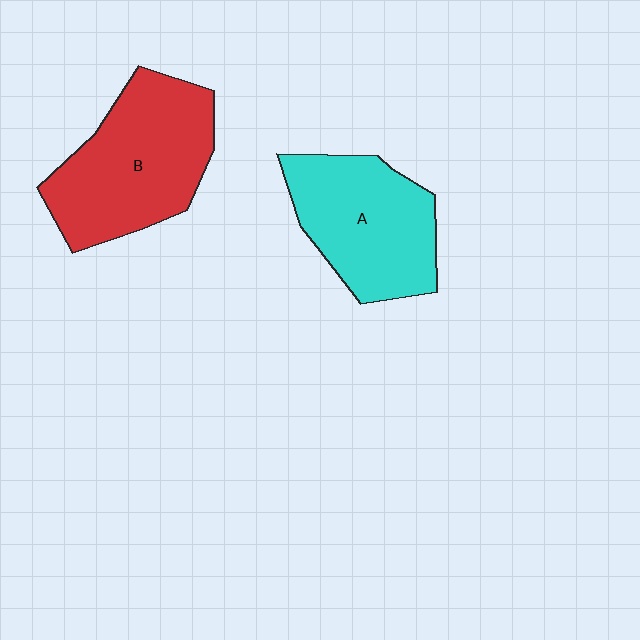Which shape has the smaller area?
Shape A (cyan).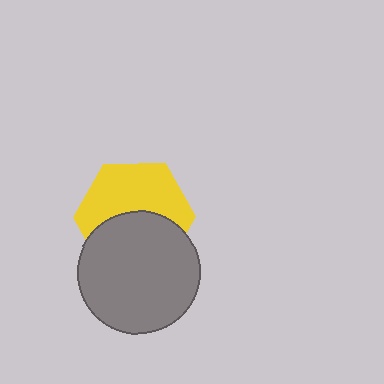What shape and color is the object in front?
The object in front is a gray circle.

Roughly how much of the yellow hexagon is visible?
About half of it is visible (roughly 54%).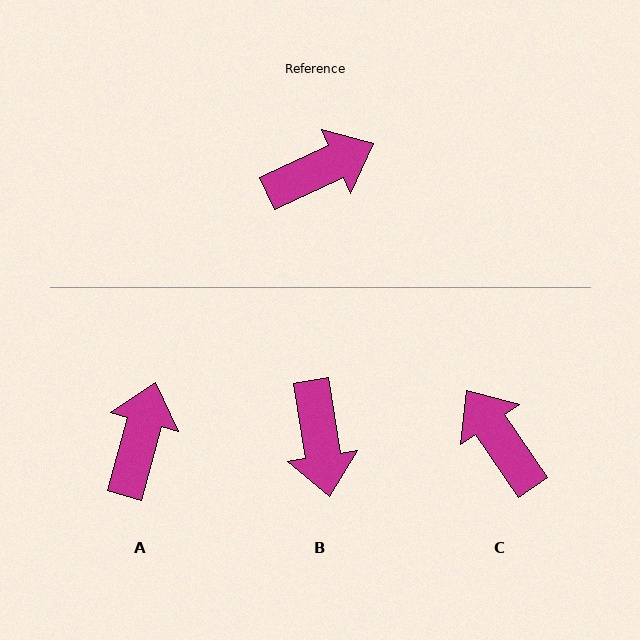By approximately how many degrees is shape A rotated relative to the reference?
Approximately 50 degrees counter-clockwise.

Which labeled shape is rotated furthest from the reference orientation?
B, about 106 degrees away.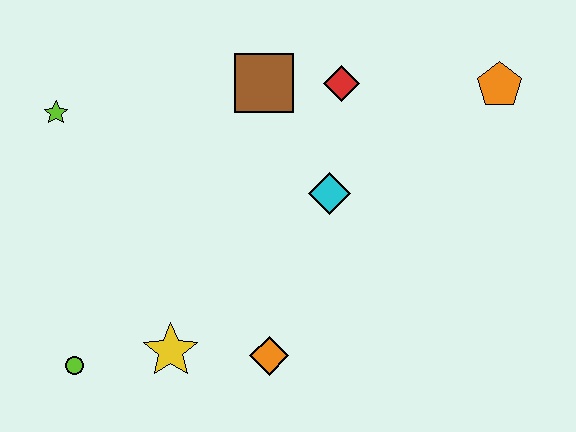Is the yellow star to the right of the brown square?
No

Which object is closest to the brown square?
The red diamond is closest to the brown square.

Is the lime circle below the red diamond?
Yes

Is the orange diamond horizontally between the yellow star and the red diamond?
Yes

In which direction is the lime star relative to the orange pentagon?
The lime star is to the left of the orange pentagon.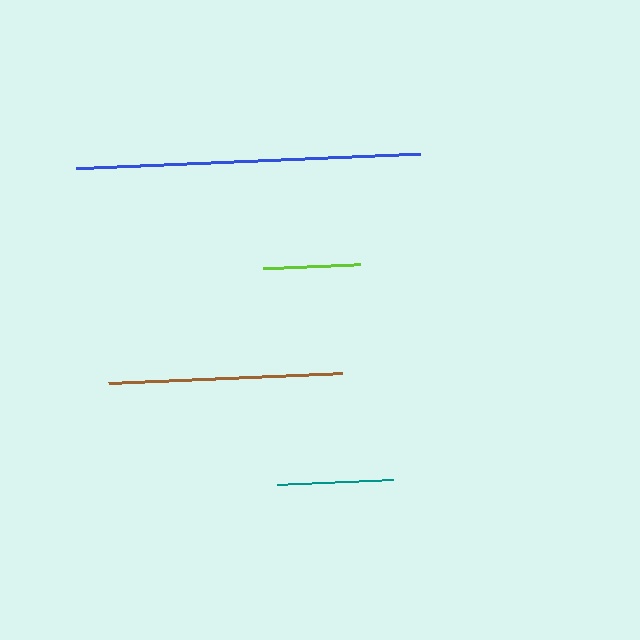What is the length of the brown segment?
The brown segment is approximately 233 pixels long.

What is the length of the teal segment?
The teal segment is approximately 116 pixels long.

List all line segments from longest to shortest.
From longest to shortest: blue, brown, teal, lime.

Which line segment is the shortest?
The lime line is the shortest at approximately 98 pixels.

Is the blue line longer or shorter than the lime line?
The blue line is longer than the lime line.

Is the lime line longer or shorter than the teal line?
The teal line is longer than the lime line.